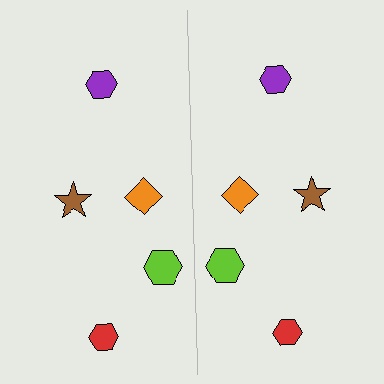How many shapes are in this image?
There are 10 shapes in this image.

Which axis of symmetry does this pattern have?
The pattern has a vertical axis of symmetry running through the center of the image.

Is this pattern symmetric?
Yes, this pattern has bilateral (reflection) symmetry.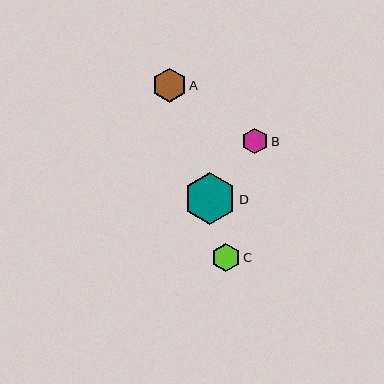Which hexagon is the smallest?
Hexagon B is the smallest with a size of approximately 26 pixels.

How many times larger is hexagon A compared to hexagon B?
Hexagon A is approximately 1.3 times the size of hexagon B.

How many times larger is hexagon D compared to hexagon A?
Hexagon D is approximately 1.5 times the size of hexagon A.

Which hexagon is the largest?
Hexagon D is the largest with a size of approximately 51 pixels.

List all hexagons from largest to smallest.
From largest to smallest: D, A, C, B.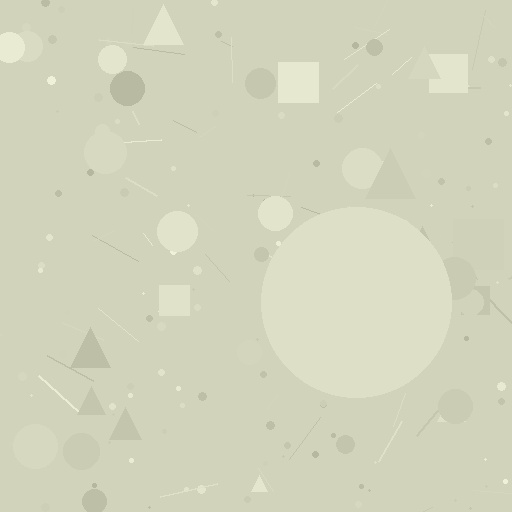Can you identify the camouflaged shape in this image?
The camouflaged shape is a circle.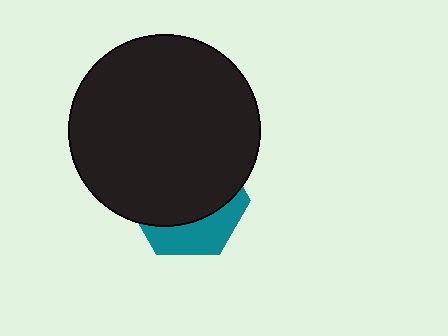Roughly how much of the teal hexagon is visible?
A small part of it is visible (roughly 32%).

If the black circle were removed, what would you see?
You would see the complete teal hexagon.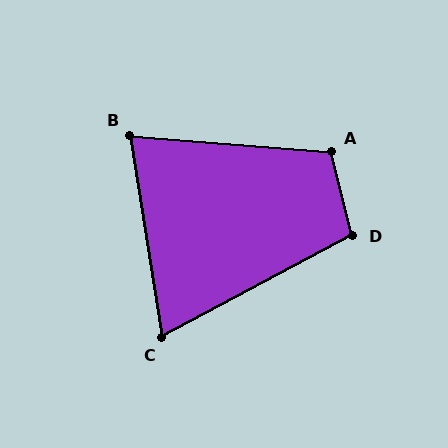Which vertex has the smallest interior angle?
C, at approximately 71 degrees.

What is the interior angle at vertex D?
Approximately 103 degrees (obtuse).